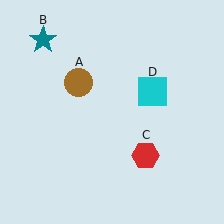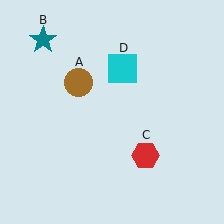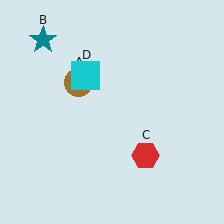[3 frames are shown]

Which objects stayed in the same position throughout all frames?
Brown circle (object A) and teal star (object B) and red hexagon (object C) remained stationary.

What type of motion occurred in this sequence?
The cyan square (object D) rotated counterclockwise around the center of the scene.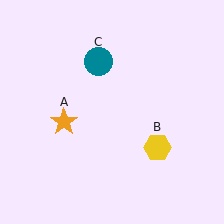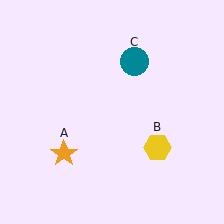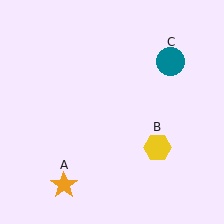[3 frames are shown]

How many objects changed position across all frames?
2 objects changed position: orange star (object A), teal circle (object C).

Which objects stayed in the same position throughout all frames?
Yellow hexagon (object B) remained stationary.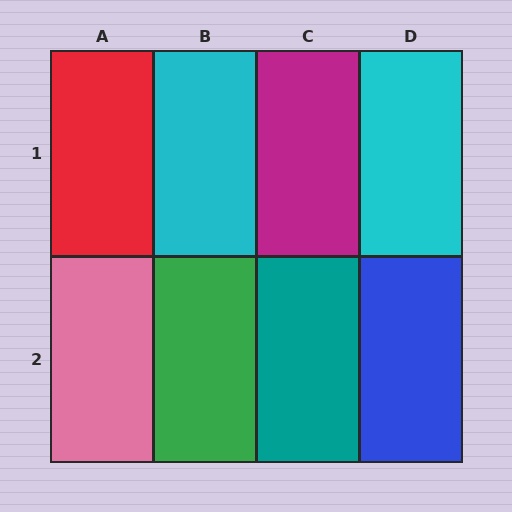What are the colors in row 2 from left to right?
Pink, green, teal, blue.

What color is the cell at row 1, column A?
Red.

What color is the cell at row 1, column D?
Cyan.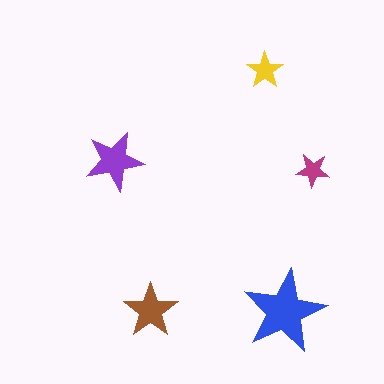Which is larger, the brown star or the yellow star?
The brown one.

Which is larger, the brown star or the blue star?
The blue one.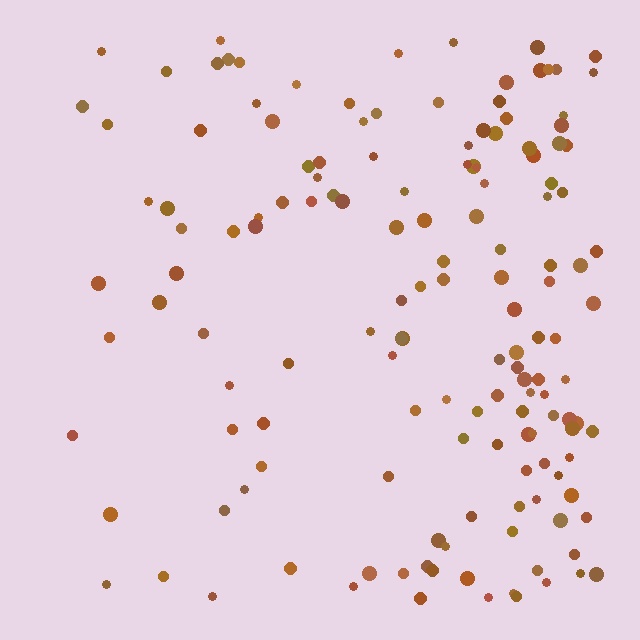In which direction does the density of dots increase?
From left to right, with the right side densest.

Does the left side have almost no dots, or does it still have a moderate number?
Still a moderate number, just noticeably fewer than the right.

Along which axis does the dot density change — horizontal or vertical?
Horizontal.